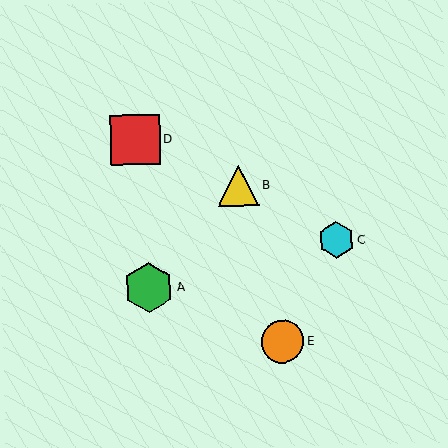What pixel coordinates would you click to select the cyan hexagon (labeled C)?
Click at (336, 240) to select the cyan hexagon C.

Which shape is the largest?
The red square (labeled D) is the largest.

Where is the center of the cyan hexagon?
The center of the cyan hexagon is at (336, 240).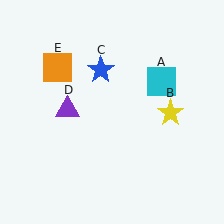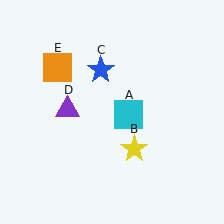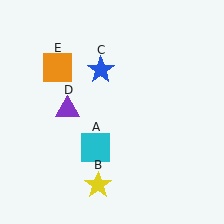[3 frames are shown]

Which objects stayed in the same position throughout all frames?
Blue star (object C) and purple triangle (object D) and orange square (object E) remained stationary.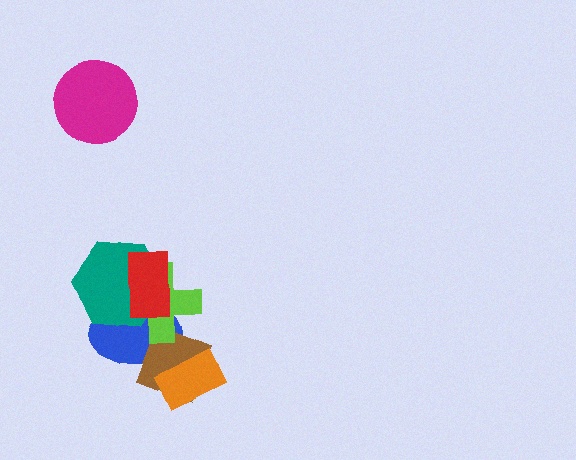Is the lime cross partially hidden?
Yes, it is partially covered by another shape.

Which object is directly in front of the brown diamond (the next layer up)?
The lime cross is directly in front of the brown diamond.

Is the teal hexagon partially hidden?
Yes, it is partially covered by another shape.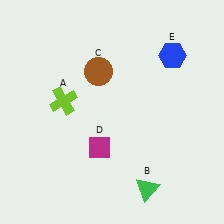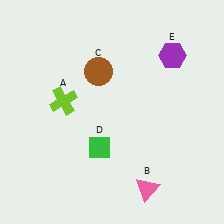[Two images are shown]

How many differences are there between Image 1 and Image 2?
There are 3 differences between the two images.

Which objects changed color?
B changed from green to pink. D changed from magenta to green. E changed from blue to purple.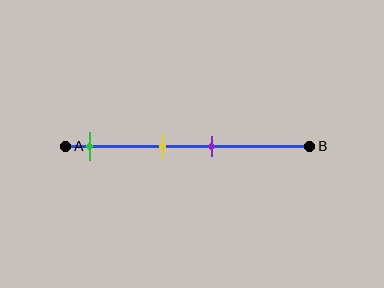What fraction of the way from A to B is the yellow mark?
The yellow mark is approximately 40% (0.4) of the way from A to B.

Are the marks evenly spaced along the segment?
No, the marks are not evenly spaced.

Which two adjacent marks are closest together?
The yellow and purple marks are the closest adjacent pair.